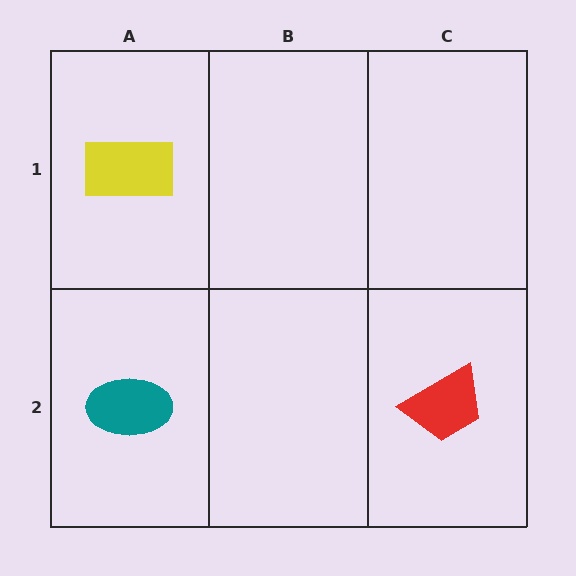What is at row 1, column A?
A yellow rectangle.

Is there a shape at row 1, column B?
No, that cell is empty.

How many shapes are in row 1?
1 shape.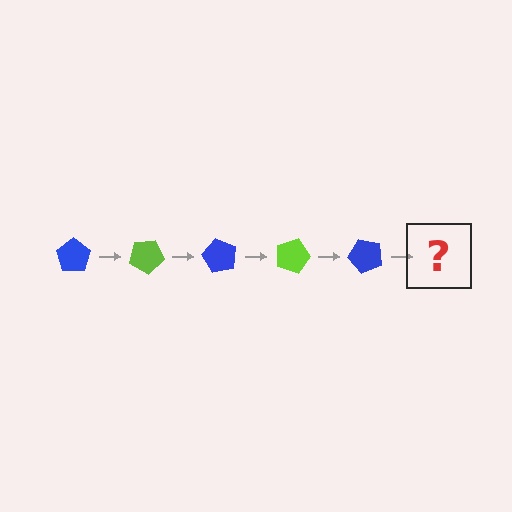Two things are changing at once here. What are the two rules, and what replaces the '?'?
The two rules are that it rotates 30 degrees each step and the color cycles through blue and lime. The '?' should be a lime pentagon, rotated 150 degrees from the start.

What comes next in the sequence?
The next element should be a lime pentagon, rotated 150 degrees from the start.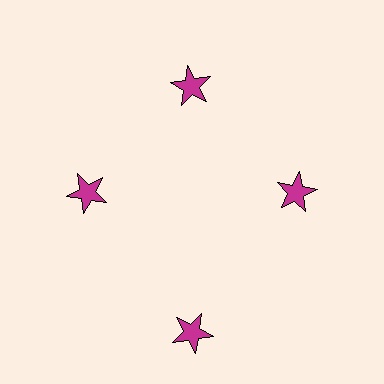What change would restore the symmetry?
The symmetry would be restored by moving it inward, back onto the ring so that all 4 stars sit at equal angles and equal distance from the center.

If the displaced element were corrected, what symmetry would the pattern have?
It would have 4-fold rotational symmetry — the pattern would map onto itself every 90 degrees.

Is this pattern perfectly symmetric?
No. The 4 magenta stars are arranged in a ring, but one element near the 6 o'clock position is pushed outward from the center, breaking the 4-fold rotational symmetry.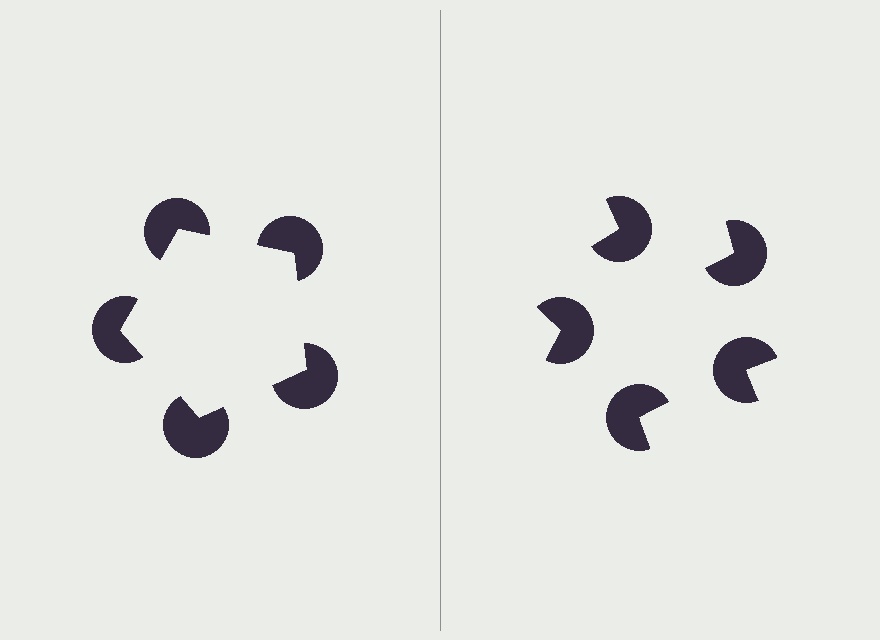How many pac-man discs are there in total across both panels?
10 — 5 on each side.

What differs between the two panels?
The pac-man discs are positioned identically on both sides; only the wedge orientations differ. On the left they align to a pentagon; on the right they are misaligned.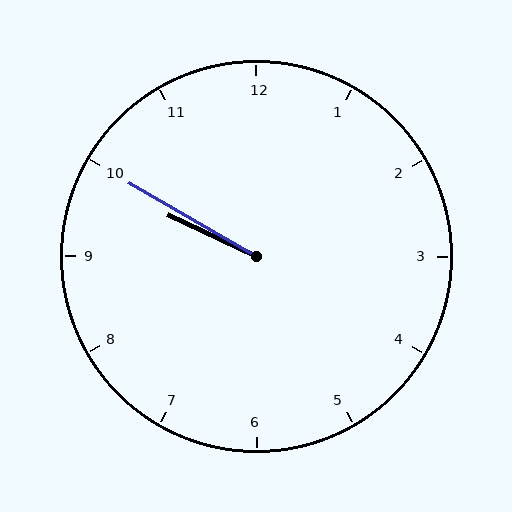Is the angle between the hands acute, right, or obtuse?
It is acute.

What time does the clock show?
9:50.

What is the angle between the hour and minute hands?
Approximately 5 degrees.